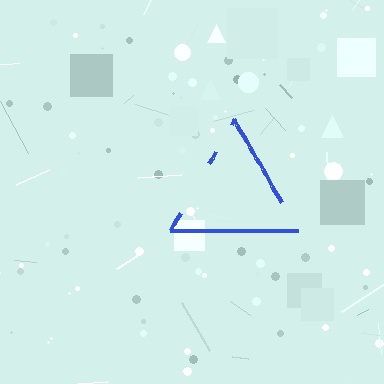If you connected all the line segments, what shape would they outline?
They would outline a triangle.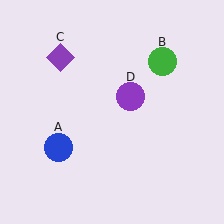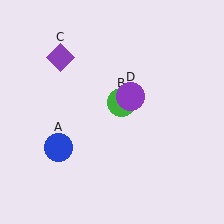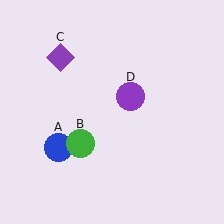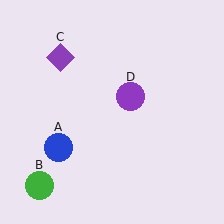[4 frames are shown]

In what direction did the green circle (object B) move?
The green circle (object B) moved down and to the left.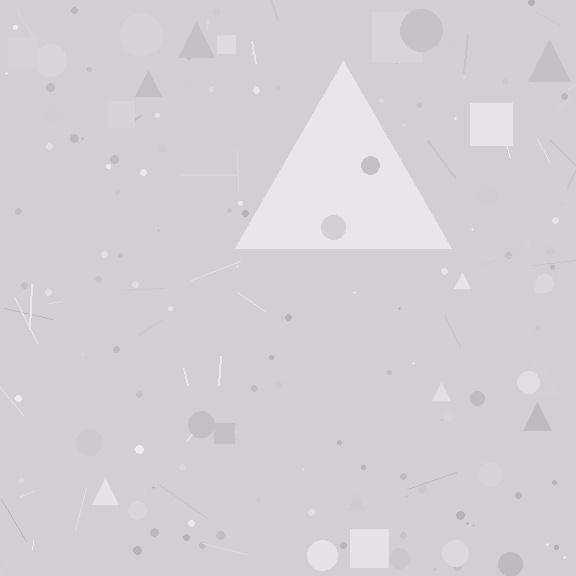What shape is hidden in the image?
A triangle is hidden in the image.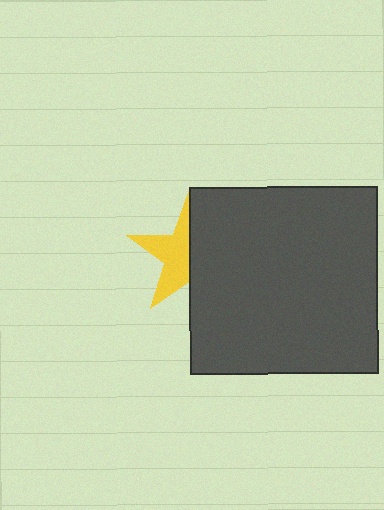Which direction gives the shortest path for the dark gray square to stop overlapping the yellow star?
Moving right gives the shortest separation.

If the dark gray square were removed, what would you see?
You would see the complete yellow star.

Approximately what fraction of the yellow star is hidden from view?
Roughly 49% of the yellow star is hidden behind the dark gray square.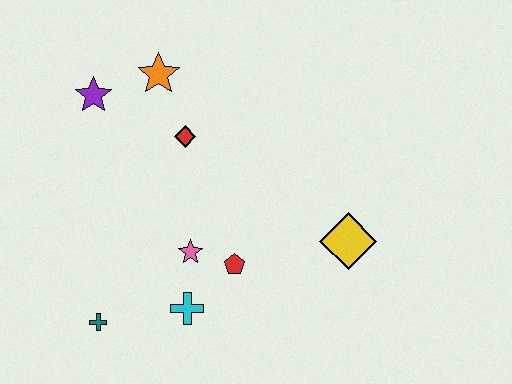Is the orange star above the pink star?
Yes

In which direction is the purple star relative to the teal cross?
The purple star is above the teal cross.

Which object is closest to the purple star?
The orange star is closest to the purple star.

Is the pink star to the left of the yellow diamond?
Yes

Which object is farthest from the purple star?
The yellow diamond is farthest from the purple star.